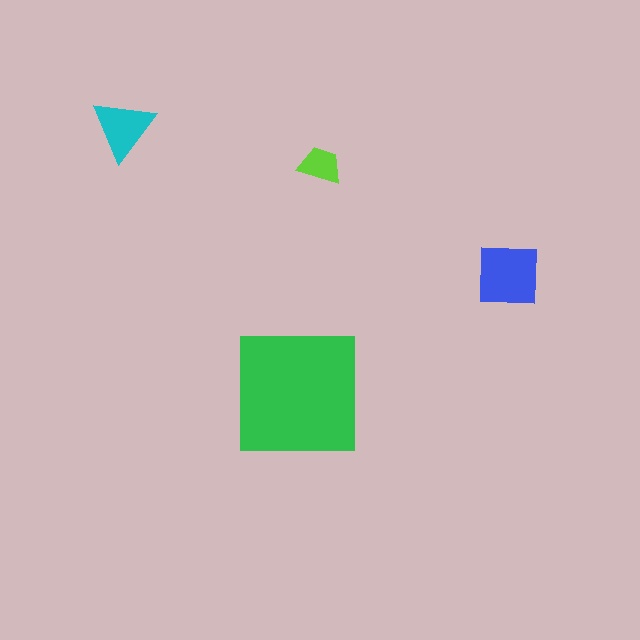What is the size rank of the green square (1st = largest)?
1st.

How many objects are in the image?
There are 4 objects in the image.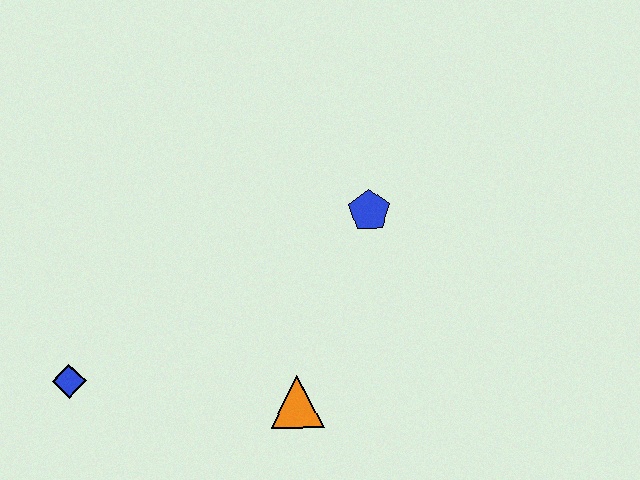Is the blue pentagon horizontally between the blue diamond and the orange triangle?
No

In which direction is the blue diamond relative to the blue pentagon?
The blue diamond is to the left of the blue pentagon.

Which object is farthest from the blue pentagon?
The blue diamond is farthest from the blue pentagon.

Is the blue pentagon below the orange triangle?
No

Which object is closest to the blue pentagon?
The orange triangle is closest to the blue pentagon.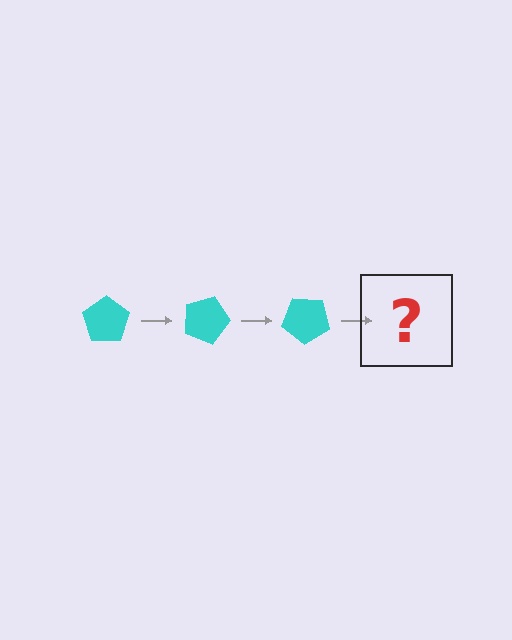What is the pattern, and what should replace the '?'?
The pattern is that the pentagon rotates 20 degrees each step. The '?' should be a cyan pentagon rotated 60 degrees.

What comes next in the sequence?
The next element should be a cyan pentagon rotated 60 degrees.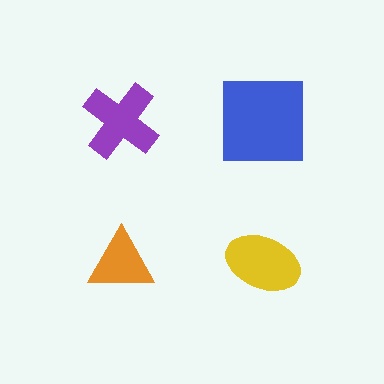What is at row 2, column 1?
An orange triangle.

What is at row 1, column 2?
A blue square.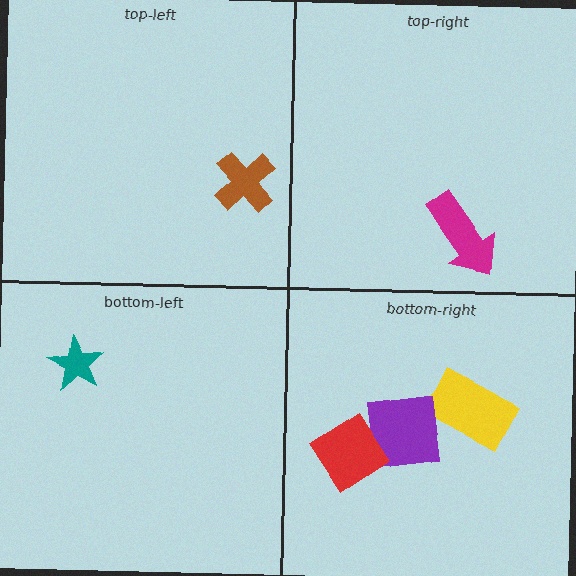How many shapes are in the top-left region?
1.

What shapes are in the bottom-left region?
The teal star.